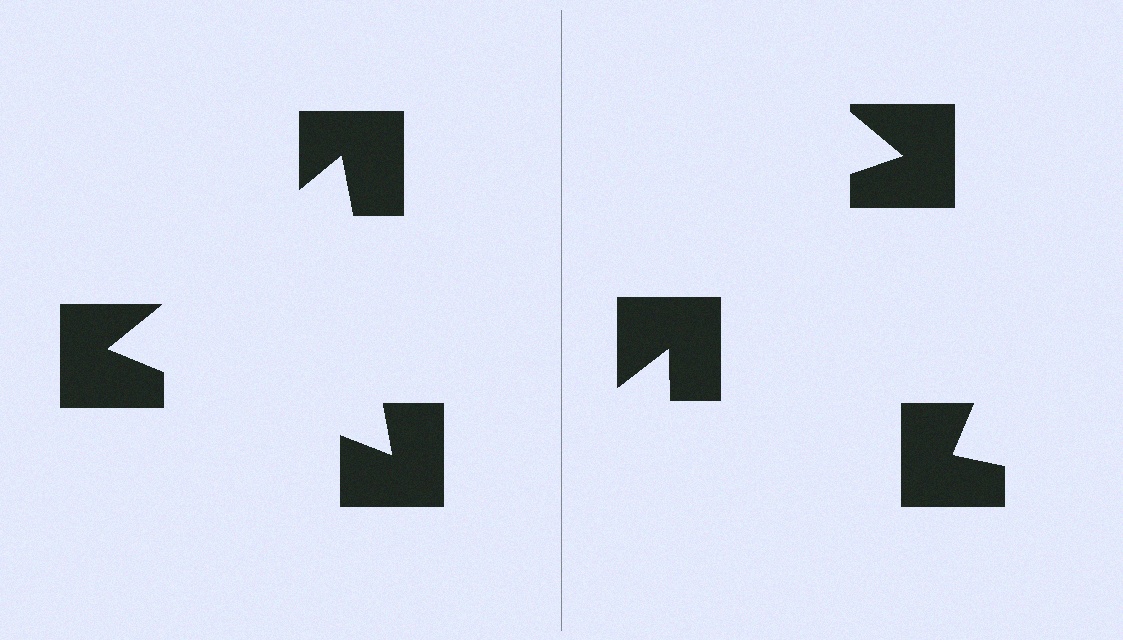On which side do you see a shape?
An illusory triangle appears on the left side. On the right side the wedge cuts are rotated, so no coherent shape forms.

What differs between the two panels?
The notched squares are positioned identically on both sides; only the wedge orientations differ. On the left they align to a triangle; on the right they are misaligned.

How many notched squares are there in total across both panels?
6 — 3 on each side.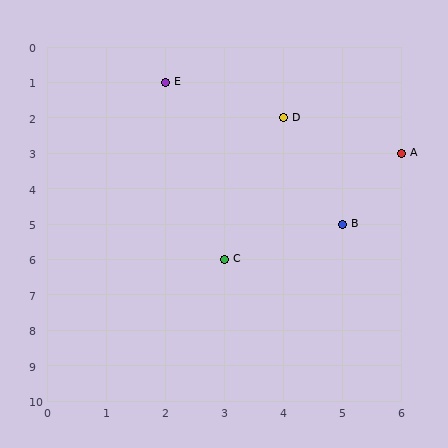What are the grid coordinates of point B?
Point B is at grid coordinates (5, 5).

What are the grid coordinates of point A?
Point A is at grid coordinates (6, 3).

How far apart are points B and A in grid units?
Points B and A are 1 column and 2 rows apart (about 2.2 grid units diagonally).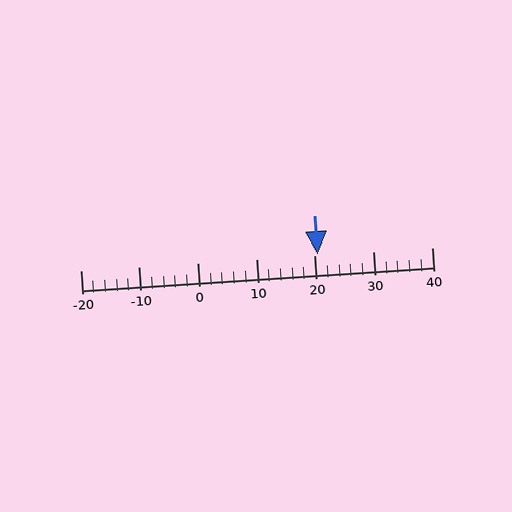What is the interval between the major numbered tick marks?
The major tick marks are spaced 10 units apart.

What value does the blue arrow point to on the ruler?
The blue arrow points to approximately 20.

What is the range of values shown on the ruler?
The ruler shows values from -20 to 40.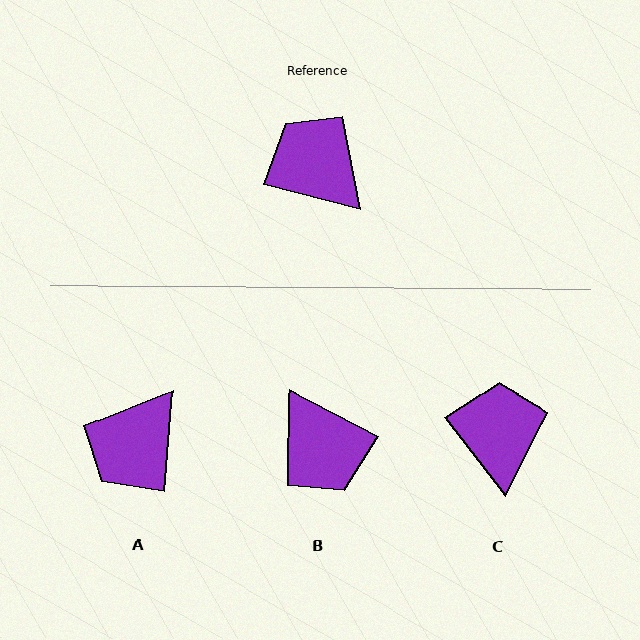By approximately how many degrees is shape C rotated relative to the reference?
Approximately 38 degrees clockwise.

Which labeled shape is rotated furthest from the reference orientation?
B, about 167 degrees away.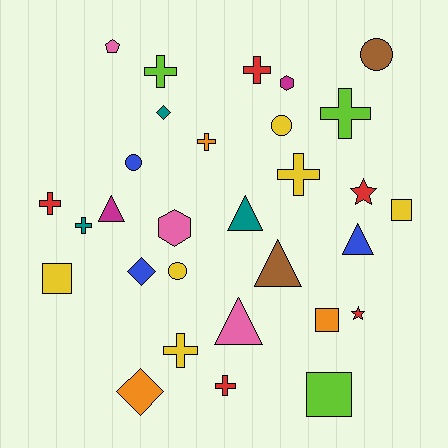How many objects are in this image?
There are 30 objects.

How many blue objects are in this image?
There are 3 blue objects.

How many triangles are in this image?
There are 5 triangles.